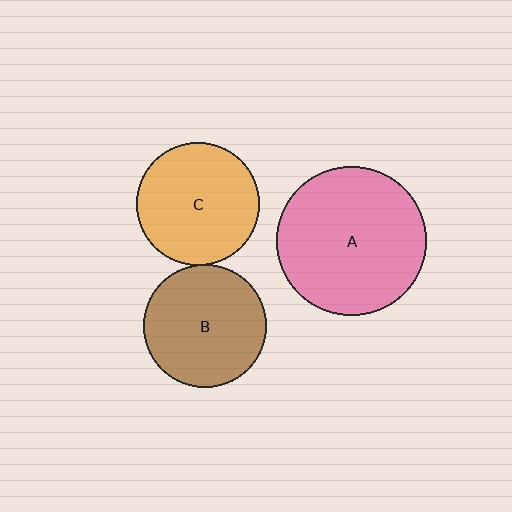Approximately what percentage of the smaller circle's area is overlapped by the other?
Approximately 5%.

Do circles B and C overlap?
Yes.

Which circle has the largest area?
Circle A (pink).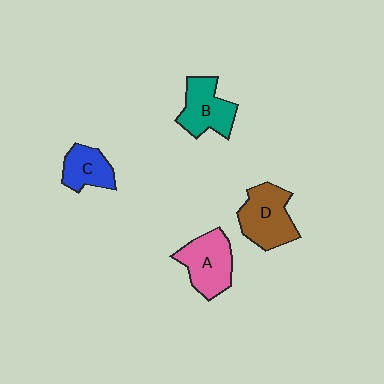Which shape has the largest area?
Shape D (brown).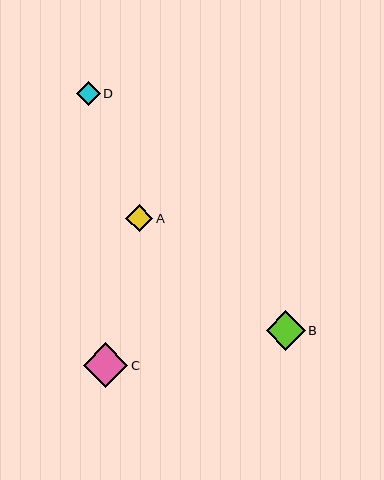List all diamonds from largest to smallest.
From largest to smallest: C, B, A, D.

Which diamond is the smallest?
Diamond D is the smallest with a size of approximately 24 pixels.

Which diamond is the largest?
Diamond C is the largest with a size of approximately 45 pixels.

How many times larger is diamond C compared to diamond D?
Diamond C is approximately 1.9 times the size of diamond D.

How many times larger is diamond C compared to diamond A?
Diamond C is approximately 1.7 times the size of diamond A.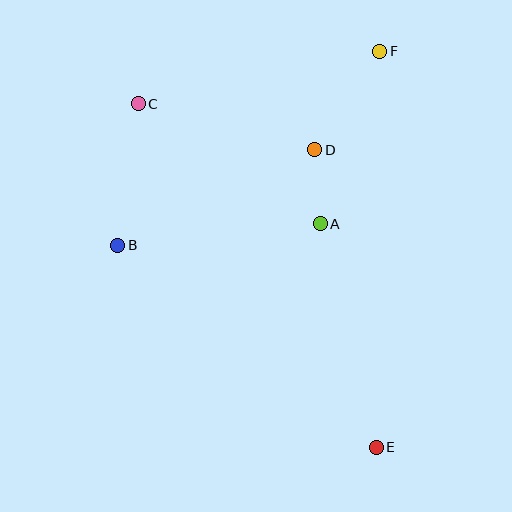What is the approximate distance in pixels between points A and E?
The distance between A and E is approximately 230 pixels.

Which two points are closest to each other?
Points A and D are closest to each other.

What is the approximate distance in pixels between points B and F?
The distance between B and F is approximately 326 pixels.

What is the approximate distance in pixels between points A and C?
The distance between A and C is approximately 218 pixels.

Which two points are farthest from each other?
Points C and E are farthest from each other.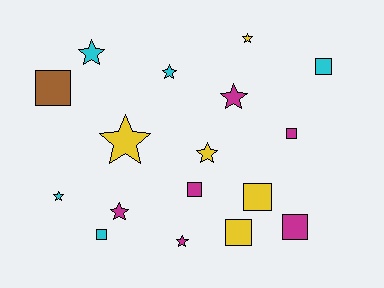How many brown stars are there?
There are no brown stars.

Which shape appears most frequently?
Star, with 9 objects.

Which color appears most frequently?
Magenta, with 6 objects.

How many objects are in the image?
There are 17 objects.